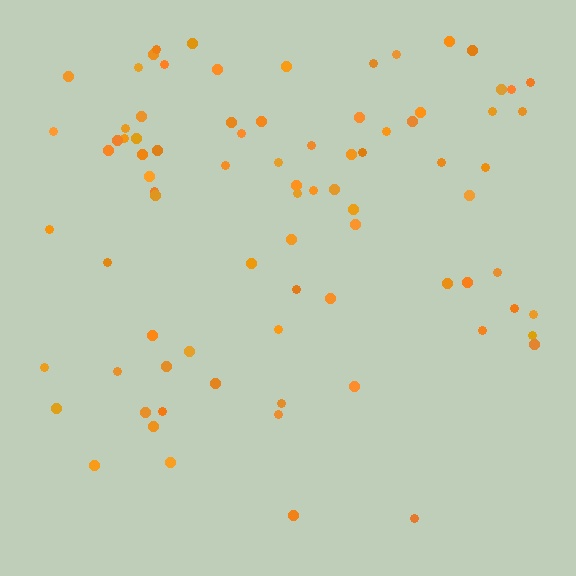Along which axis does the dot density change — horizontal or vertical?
Vertical.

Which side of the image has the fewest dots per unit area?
The bottom.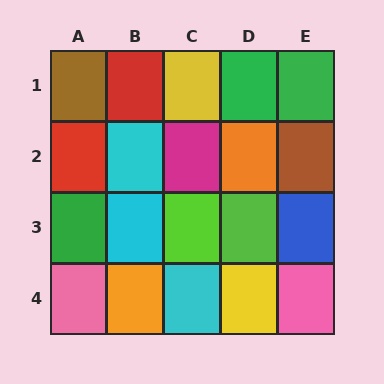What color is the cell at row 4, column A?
Pink.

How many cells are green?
3 cells are green.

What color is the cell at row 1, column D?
Green.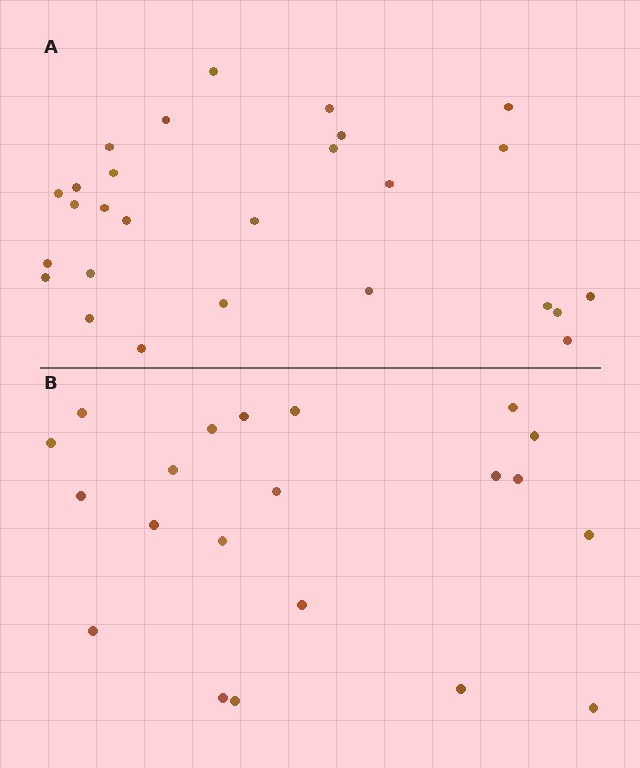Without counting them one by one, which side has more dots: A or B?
Region A (the top region) has more dots.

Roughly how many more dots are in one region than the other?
Region A has about 6 more dots than region B.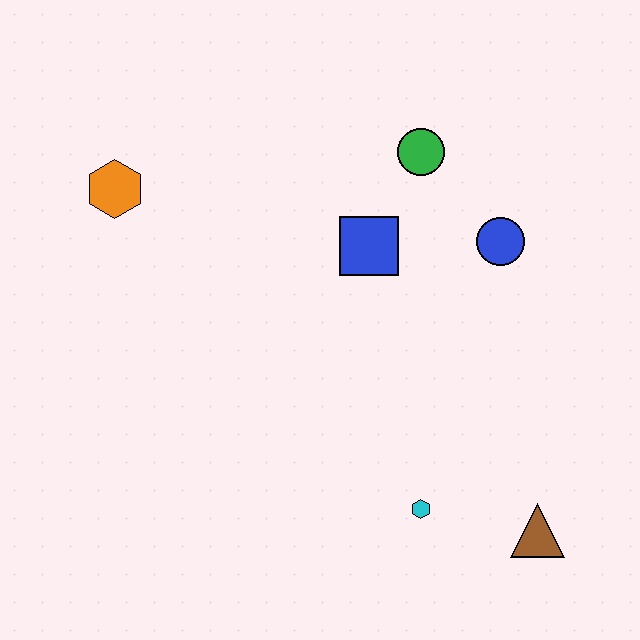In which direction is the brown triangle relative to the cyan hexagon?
The brown triangle is to the right of the cyan hexagon.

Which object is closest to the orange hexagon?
The blue square is closest to the orange hexagon.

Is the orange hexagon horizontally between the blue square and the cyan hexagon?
No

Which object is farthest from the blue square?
The brown triangle is farthest from the blue square.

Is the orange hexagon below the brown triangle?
No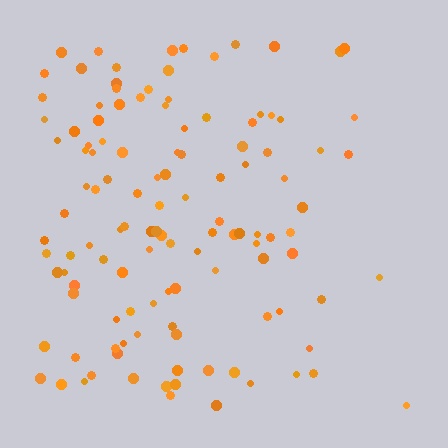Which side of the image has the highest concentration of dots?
The left.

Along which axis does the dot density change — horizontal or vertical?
Horizontal.